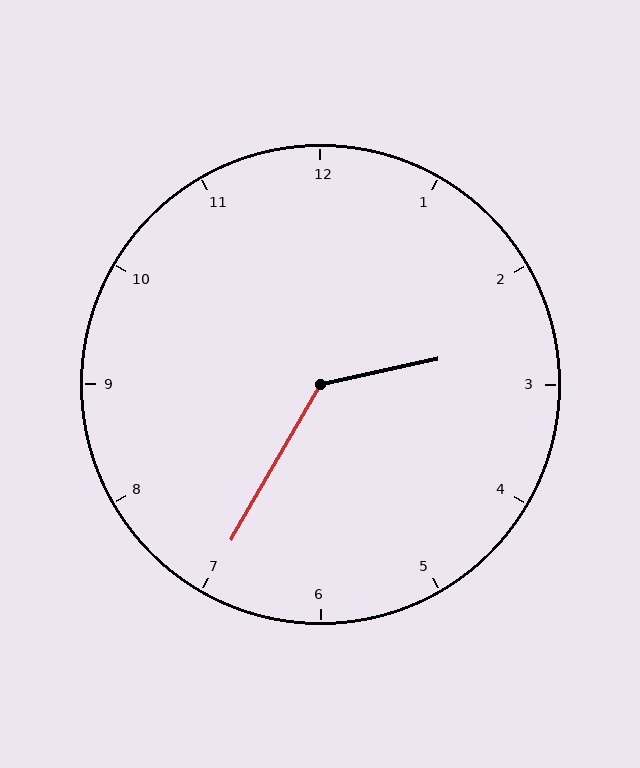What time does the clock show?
2:35.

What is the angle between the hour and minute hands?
Approximately 132 degrees.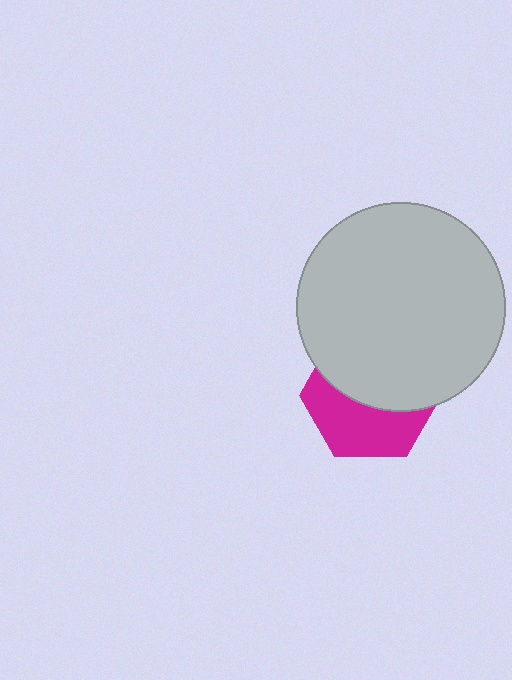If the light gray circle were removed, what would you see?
You would see the complete magenta hexagon.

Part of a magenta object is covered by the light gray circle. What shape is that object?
It is a hexagon.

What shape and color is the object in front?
The object in front is a light gray circle.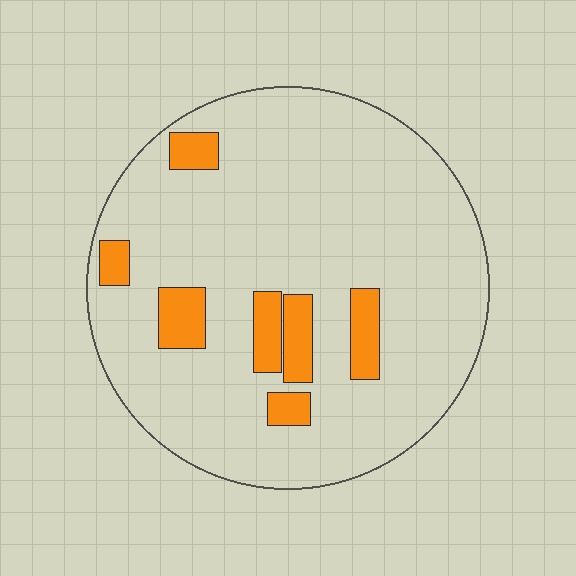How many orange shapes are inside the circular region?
7.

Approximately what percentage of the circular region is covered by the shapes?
Approximately 10%.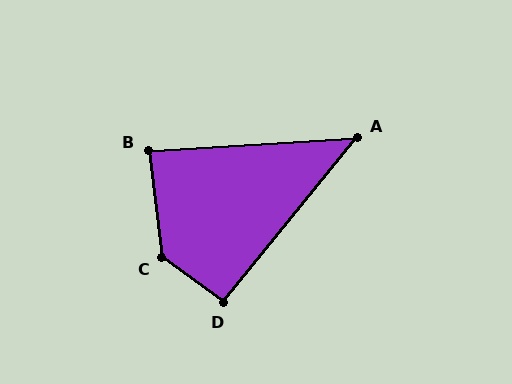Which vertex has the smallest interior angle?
A, at approximately 47 degrees.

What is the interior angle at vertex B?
Approximately 87 degrees (approximately right).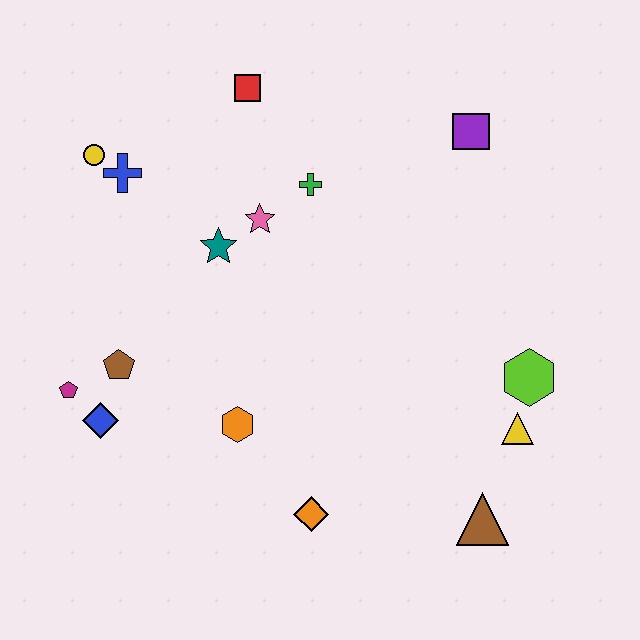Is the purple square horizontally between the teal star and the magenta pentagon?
No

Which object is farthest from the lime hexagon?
The yellow circle is farthest from the lime hexagon.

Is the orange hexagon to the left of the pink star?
Yes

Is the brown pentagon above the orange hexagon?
Yes